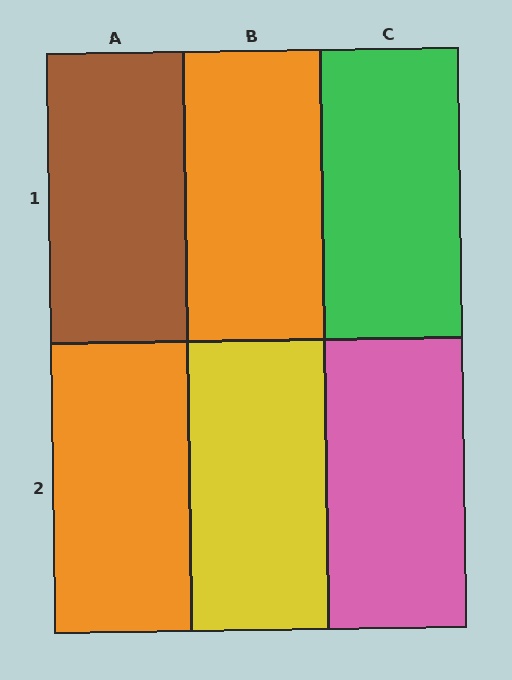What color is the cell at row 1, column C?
Green.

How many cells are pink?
1 cell is pink.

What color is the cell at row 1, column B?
Orange.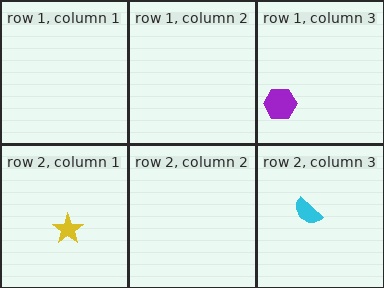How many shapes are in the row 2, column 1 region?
1.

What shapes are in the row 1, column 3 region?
The purple hexagon.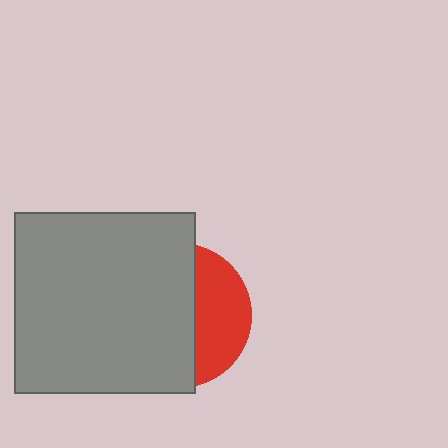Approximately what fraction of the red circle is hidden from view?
Roughly 64% of the red circle is hidden behind the gray square.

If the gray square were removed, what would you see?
You would see the complete red circle.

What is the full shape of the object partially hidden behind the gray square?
The partially hidden object is a red circle.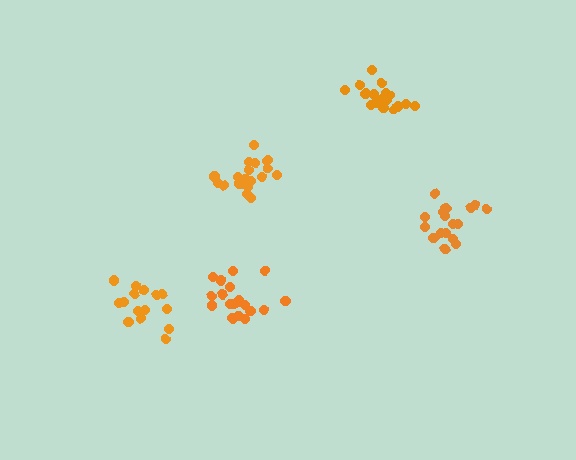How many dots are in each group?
Group 1: 15 dots, Group 2: 21 dots, Group 3: 20 dots, Group 4: 19 dots, Group 5: 18 dots (93 total).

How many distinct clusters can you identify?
There are 5 distinct clusters.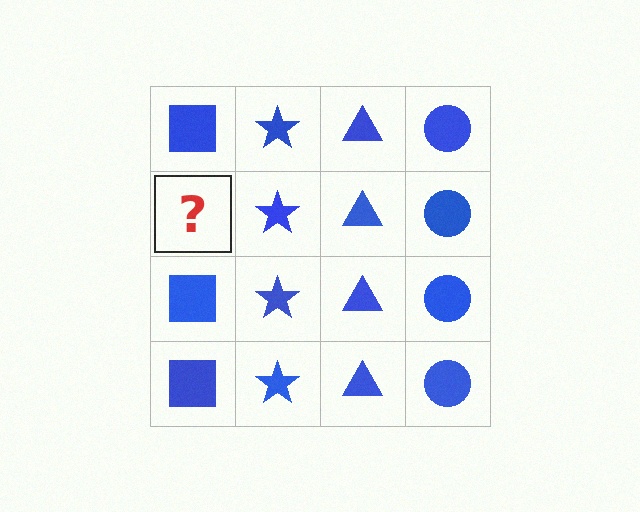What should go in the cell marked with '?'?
The missing cell should contain a blue square.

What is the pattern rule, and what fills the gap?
The rule is that each column has a consistent shape. The gap should be filled with a blue square.